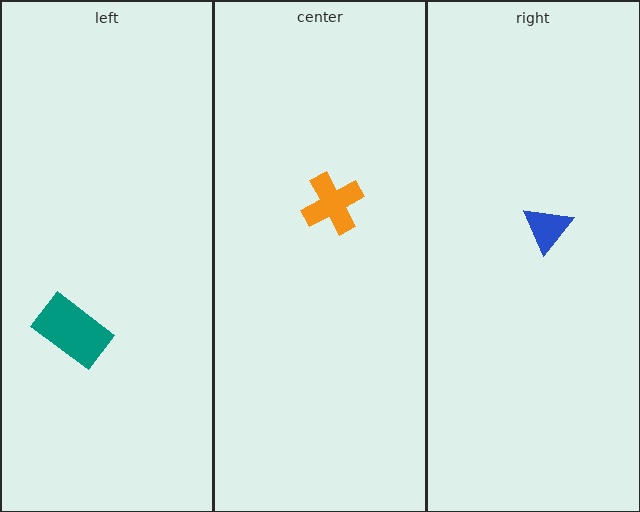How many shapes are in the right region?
1.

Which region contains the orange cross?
The center region.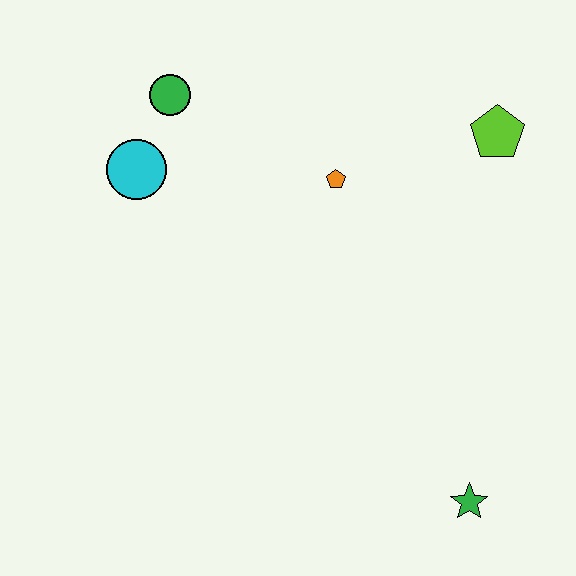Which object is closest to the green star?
The orange pentagon is closest to the green star.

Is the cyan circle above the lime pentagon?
No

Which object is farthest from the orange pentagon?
The green star is farthest from the orange pentagon.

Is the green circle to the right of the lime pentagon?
No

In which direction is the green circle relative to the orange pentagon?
The green circle is to the left of the orange pentagon.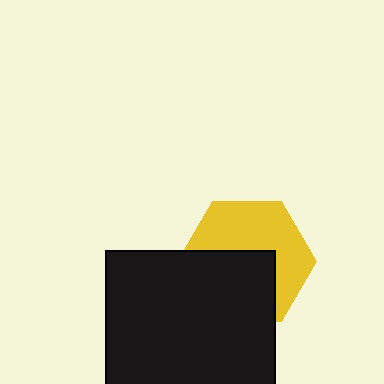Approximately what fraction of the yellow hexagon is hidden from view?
Roughly 48% of the yellow hexagon is hidden behind the black rectangle.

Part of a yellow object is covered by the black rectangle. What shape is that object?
It is a hexagon.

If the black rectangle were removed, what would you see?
You would see the complete yellow hexagon.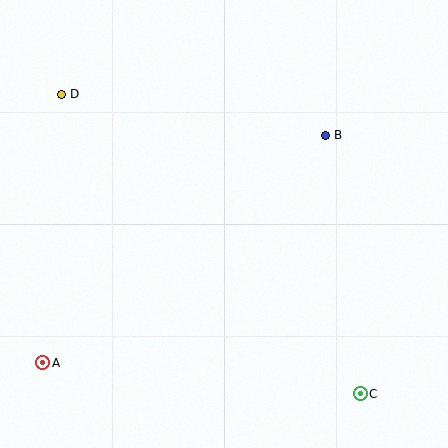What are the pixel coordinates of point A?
Point A is at (43, 363).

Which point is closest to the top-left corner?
Point D is closest to the top-left corner.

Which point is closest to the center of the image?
Point B at (325, 135) is closest to the center.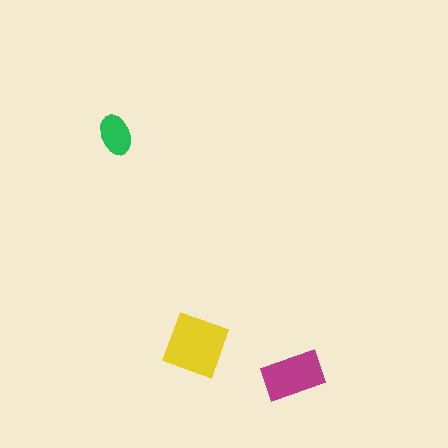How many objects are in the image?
There are 3 objects in the image.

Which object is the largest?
The yellow diamond.